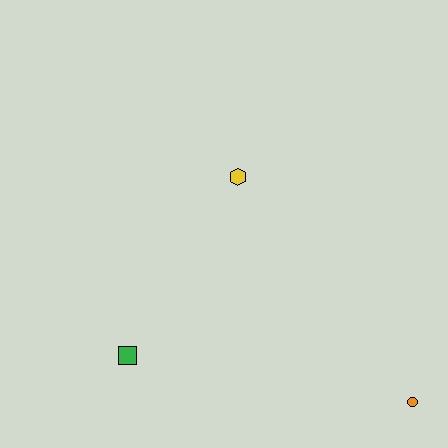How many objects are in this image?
There are 3 objects.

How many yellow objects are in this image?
There is 1 yellow object.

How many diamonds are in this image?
There are no diamonds.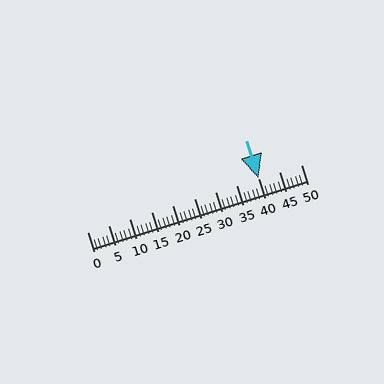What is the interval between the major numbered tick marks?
The major tick marks are spaced 5 units apart.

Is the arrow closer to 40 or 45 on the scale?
The arrow is closer to 40.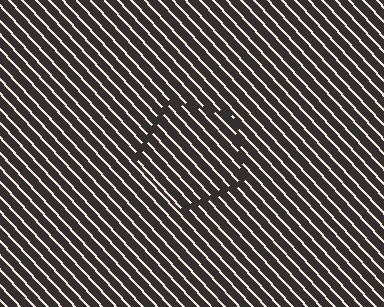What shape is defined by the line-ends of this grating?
An illusory pentagon. The interior of the shape contains the same grating, shifted by half a period — the contour is defined by the phase discontinuity where line-ends from the inner and outer gratings abut.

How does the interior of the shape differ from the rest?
The interior of the shape contains the same grating, shifted by half a period — the contour is defined by the phase discontinuity where line-ends from the inner and outer gratings abut.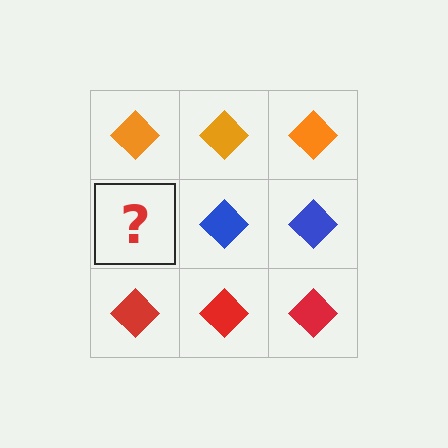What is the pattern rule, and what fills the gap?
The rule is that each row has a consistent color. The gap should be filled with a blue diamond.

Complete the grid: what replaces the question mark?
The question mark should be replaced with a blue diamond.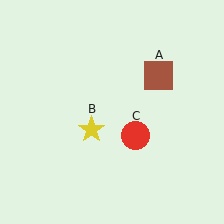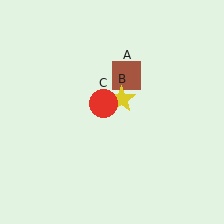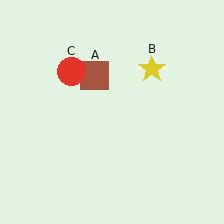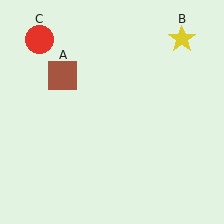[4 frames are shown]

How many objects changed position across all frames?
3 objects changed position: brown square (object A), yellow star (object B), red circle (object C).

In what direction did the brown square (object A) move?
The brown square (object A) moved left.